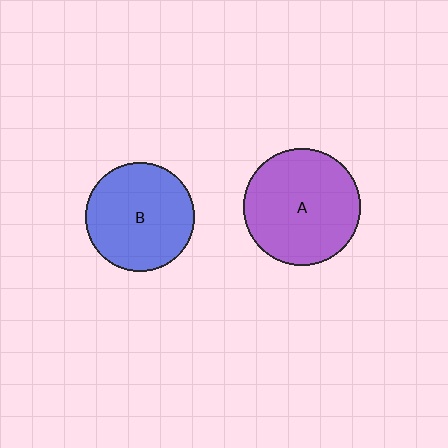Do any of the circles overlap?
No, none of the circles overlap.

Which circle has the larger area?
Circle A (purple).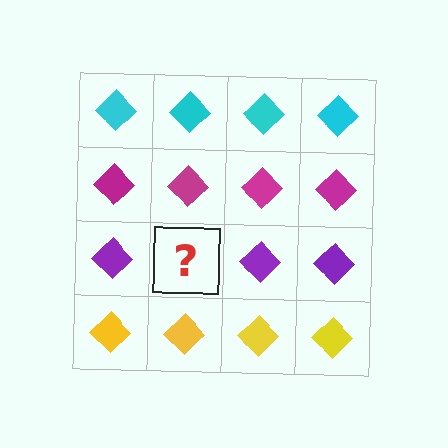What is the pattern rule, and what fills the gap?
The rule is that each row has a consistent color. The gap should be filled with a purple diamond.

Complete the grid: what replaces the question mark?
The question mark should be replaced with a purple diamond.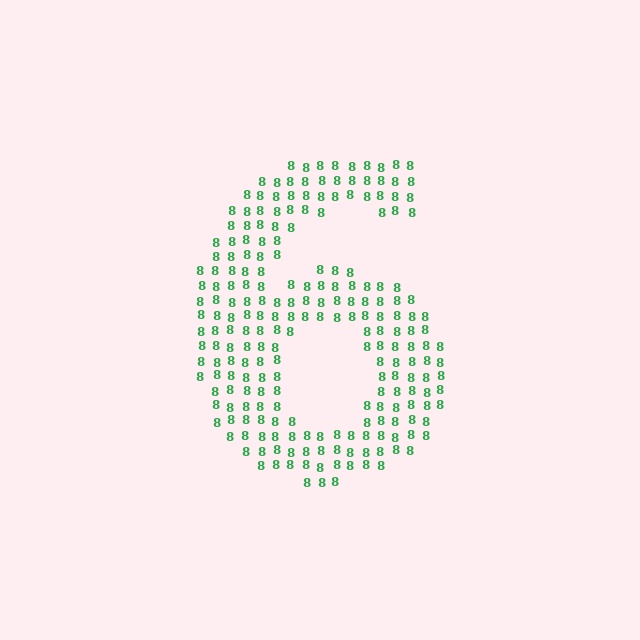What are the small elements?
The small elements are digit 8's.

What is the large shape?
The large shape is the digit 6.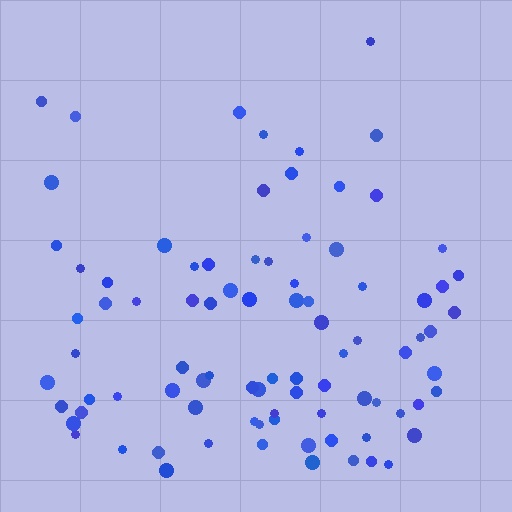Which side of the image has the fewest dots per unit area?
The top.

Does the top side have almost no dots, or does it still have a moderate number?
Still a moderate number, just noticeably fewer than the bottom.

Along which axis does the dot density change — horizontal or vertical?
Vertical.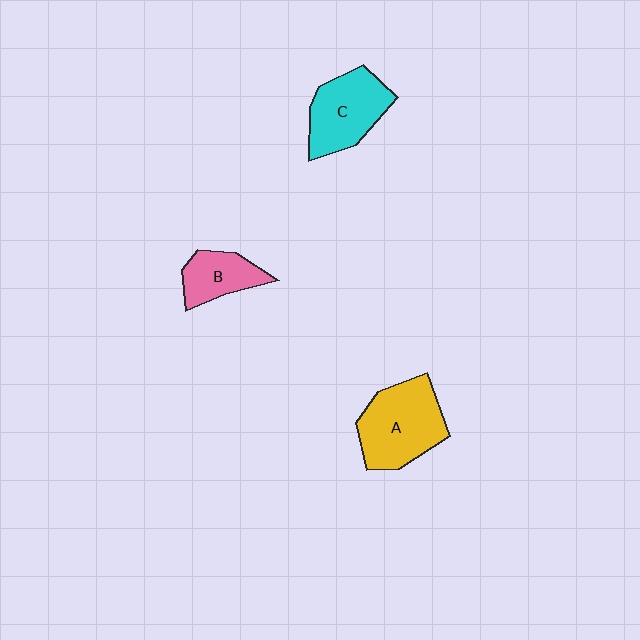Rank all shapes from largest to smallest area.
From largest to smallest: A (yellow), C (cyan), B (pink).